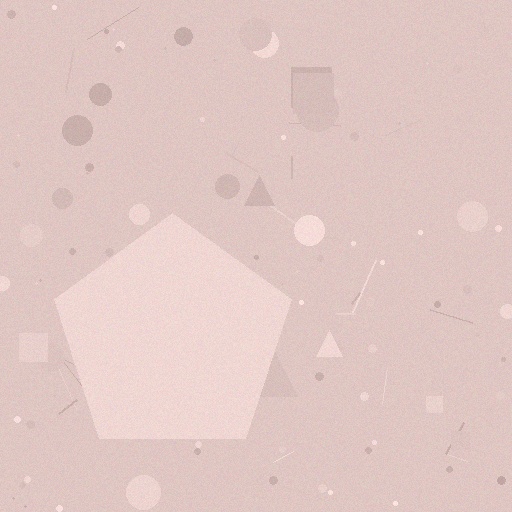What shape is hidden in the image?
A pentagon is hidden in the image.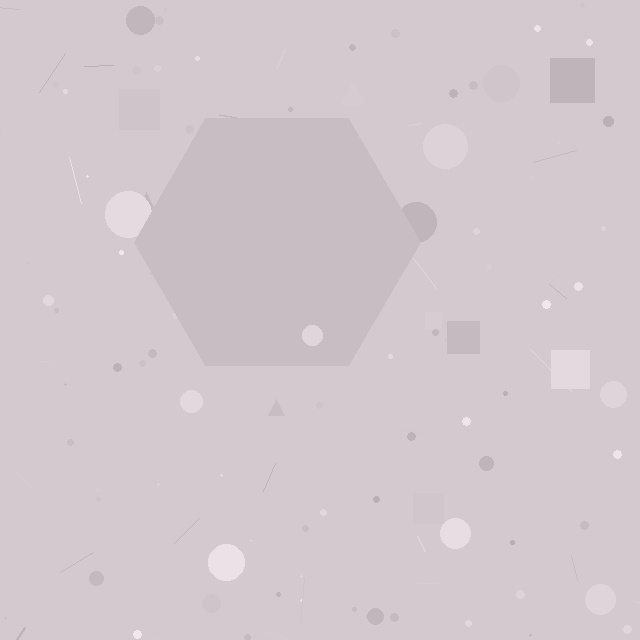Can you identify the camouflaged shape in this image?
The camouflaged shape is a hexagon.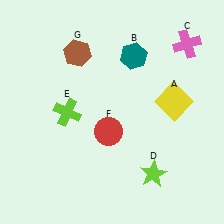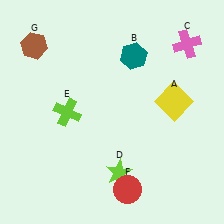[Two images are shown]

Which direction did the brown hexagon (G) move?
The brown hexagon (G) moved left.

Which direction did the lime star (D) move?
The lime star (D) moved left.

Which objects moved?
The objects that moved are: the lime star (D), the red circle (F), the brown hexagon (G).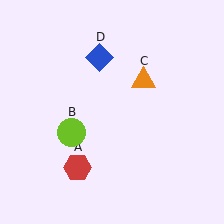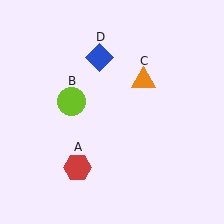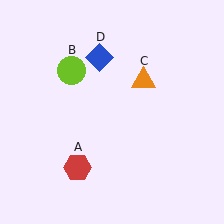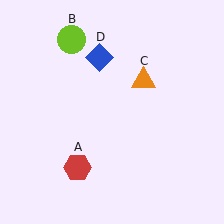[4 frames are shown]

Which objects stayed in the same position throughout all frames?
Red hexagon (object A) and orange triangle (object C) and blue diamond (object D) remained stationary.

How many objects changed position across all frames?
1 object changed position: lime circle (object B).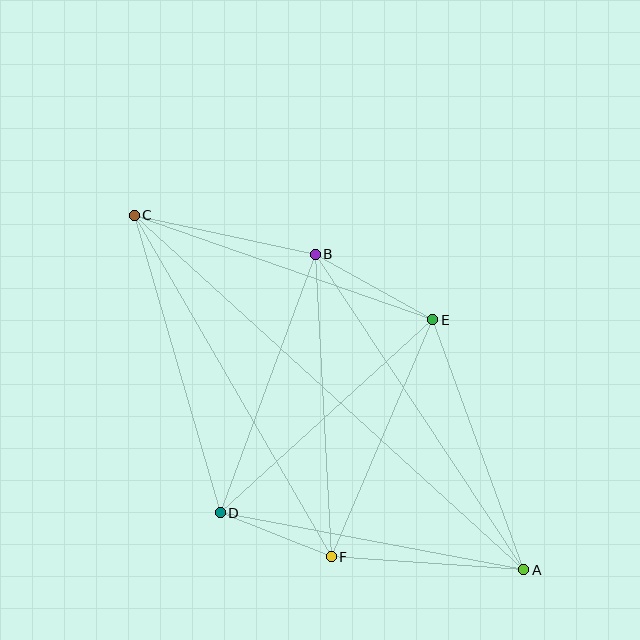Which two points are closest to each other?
Points D and F are closest to each other.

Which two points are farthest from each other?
Points A and C are farthest from each other.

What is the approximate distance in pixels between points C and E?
The distance between C and E is approximately 317 pixels.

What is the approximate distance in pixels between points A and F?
The distance between A and F is approximately 193 pixels.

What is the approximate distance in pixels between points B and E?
The distance between B and E is approximately 135 pixels.